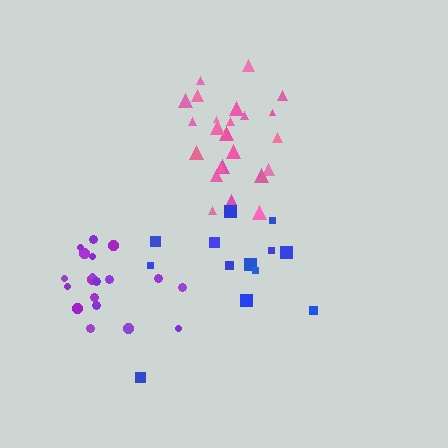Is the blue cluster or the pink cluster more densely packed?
Pink.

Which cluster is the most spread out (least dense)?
Blue.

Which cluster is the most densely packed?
Pink.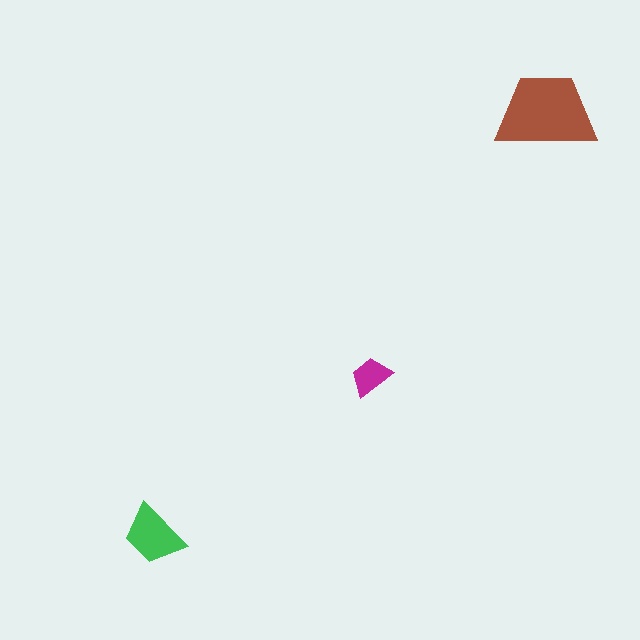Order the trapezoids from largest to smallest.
the brown one, the green one, the magenta one.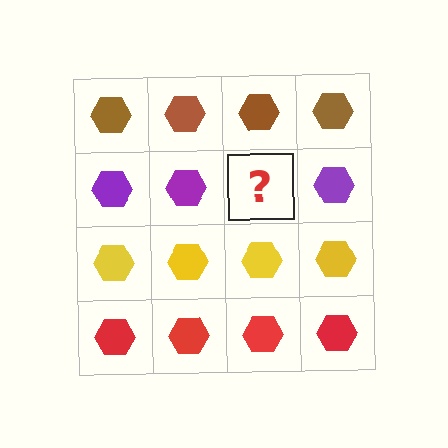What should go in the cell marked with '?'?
The missing cell should contain a purple hexagon.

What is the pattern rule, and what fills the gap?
The rule is that each row has a consistent color. The gap should be filled with a purple hexagon.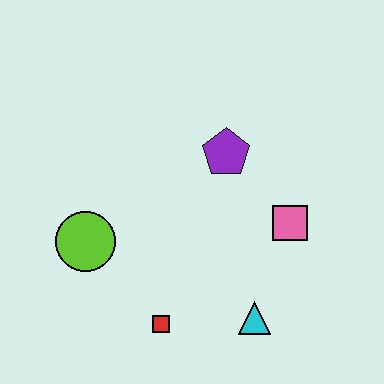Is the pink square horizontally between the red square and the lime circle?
No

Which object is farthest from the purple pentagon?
The red square is farthest from the purple pentagon.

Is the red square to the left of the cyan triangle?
Yes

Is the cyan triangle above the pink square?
No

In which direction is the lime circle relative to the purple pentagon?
The lime circle is to the left of the purple pentagon.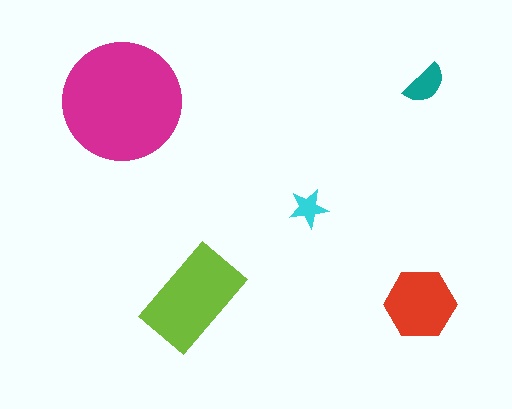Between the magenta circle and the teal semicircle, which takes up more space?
The magenta circle.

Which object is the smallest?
The cyan star.